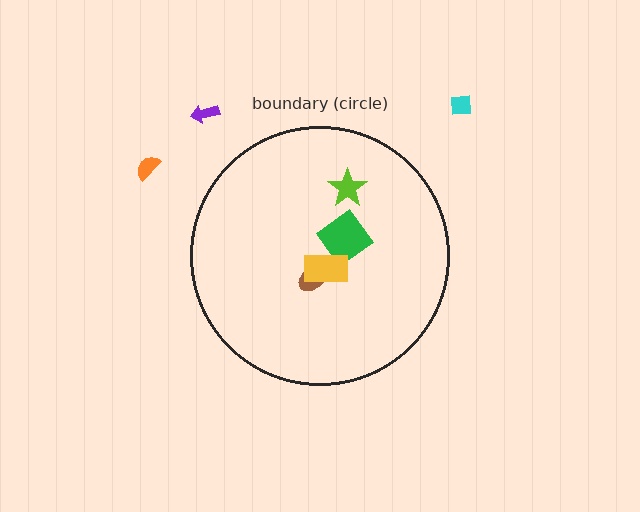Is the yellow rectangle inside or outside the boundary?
Inside.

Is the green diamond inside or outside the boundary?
Inside.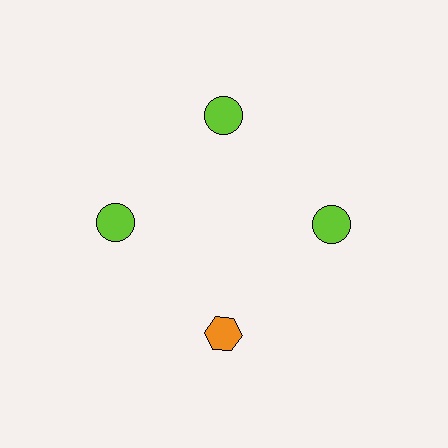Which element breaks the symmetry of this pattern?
The orange hexagon at roughly the 6 o'clock position breaks the symmetry. All other shapes are lime circles.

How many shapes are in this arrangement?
There are 4 shapes arranged in a ring pattern.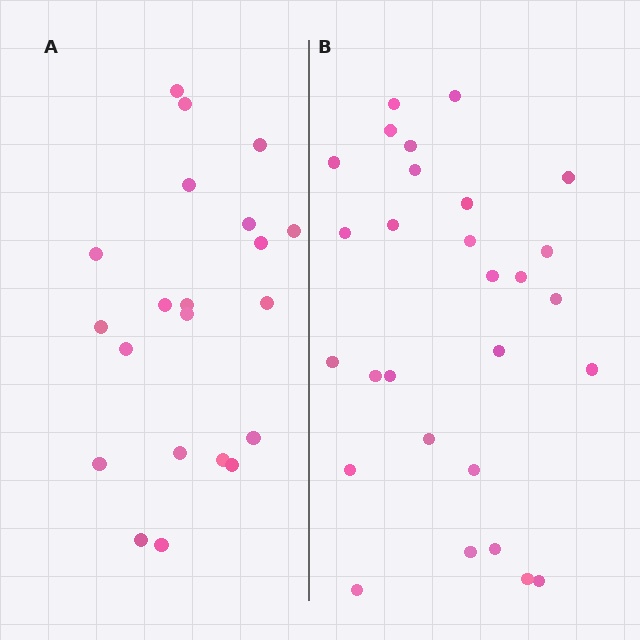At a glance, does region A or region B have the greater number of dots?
Region B (the right region) has more dots.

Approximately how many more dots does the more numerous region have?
Region B has roughly 8 or so more dots than region A.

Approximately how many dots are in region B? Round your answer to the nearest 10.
About 30 dots. (The exact count is 28, which rounds to 30.)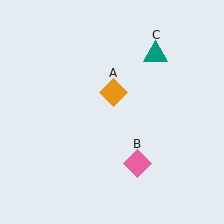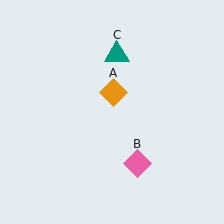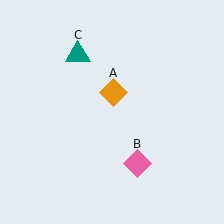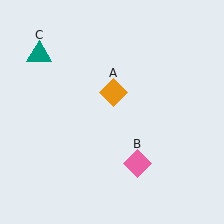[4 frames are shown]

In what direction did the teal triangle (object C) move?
The teal triangle (object C) moved left.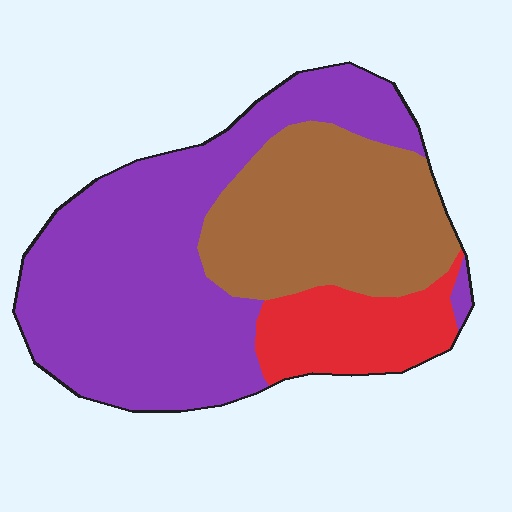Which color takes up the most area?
Purple, at roughly 55%.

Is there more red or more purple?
Purple.